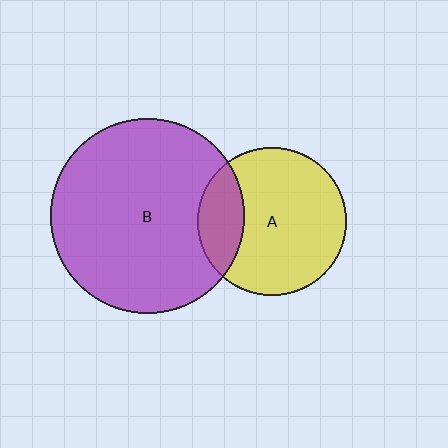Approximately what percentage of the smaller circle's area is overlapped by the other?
Approximately 20%.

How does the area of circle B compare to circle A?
Approximately 1.7 times.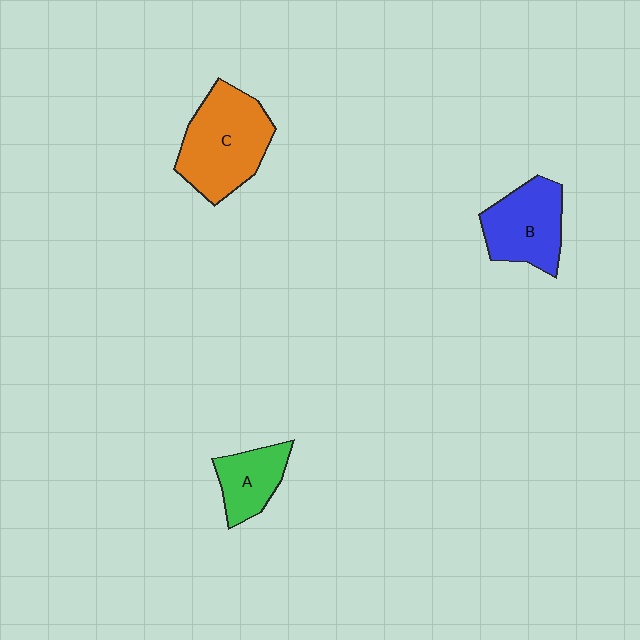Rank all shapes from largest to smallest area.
From largest to smallest: C (orange), B (blue), A (green).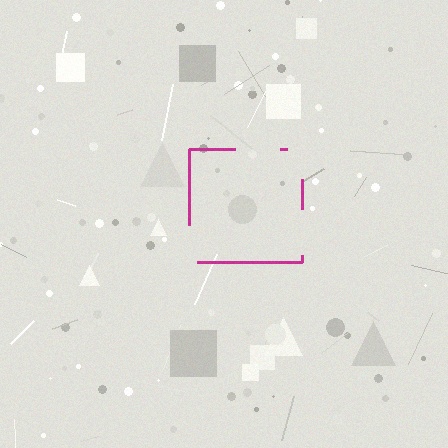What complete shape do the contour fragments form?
The contour fragments form a square.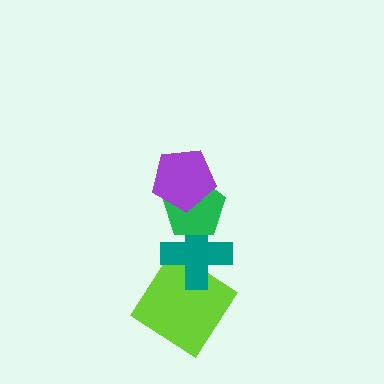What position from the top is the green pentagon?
The green pentagon is 2nd from the top.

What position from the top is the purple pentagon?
The purple pentagon is 1st from the top.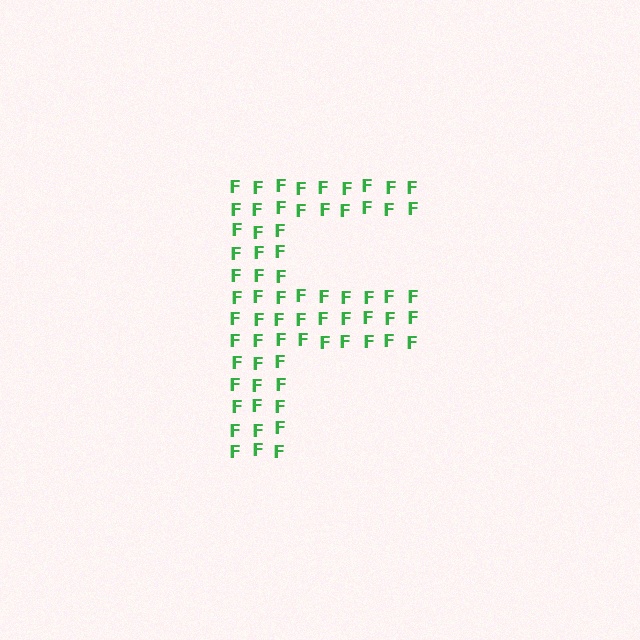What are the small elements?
The small elements are letter F's.